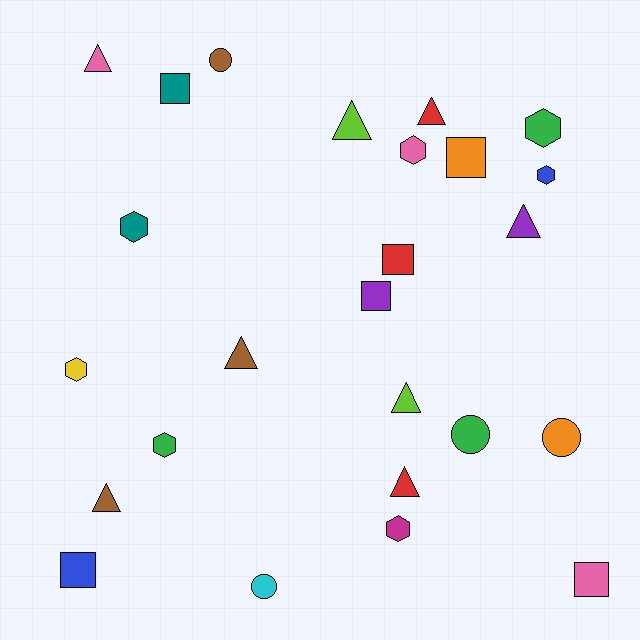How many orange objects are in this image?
There are 2 orange objects.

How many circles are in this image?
There are 4 circles.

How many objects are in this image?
There are 25 objects.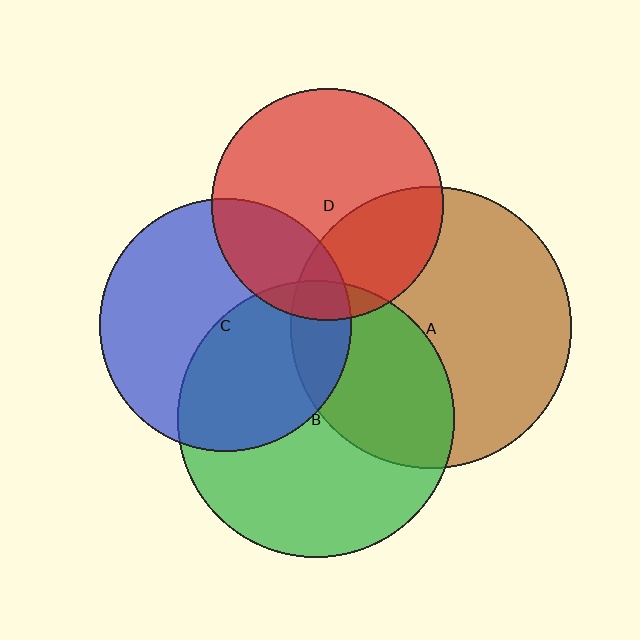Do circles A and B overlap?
Yes.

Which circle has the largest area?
Circle A (brown).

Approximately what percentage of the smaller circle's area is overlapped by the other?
Approximately 35%.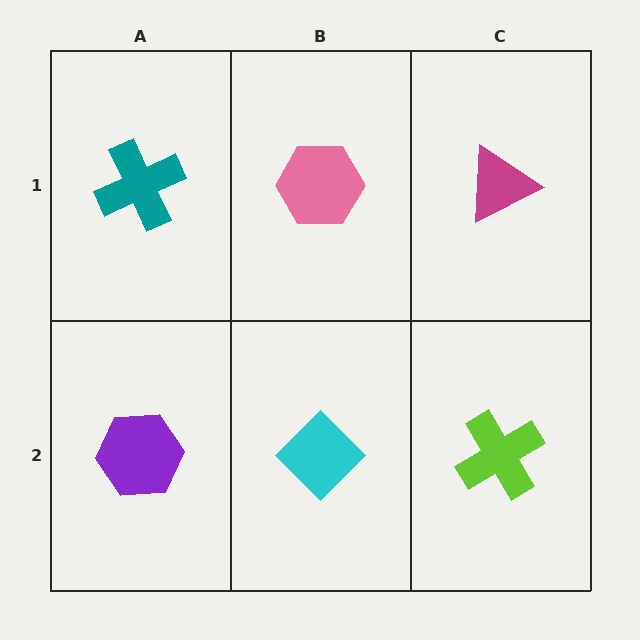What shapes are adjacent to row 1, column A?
A purple hexagon (row 2, column A), a pink hexagon (row 1, column B).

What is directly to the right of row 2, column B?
A lime cross.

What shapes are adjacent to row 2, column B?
A pink hexagon (row 1, column B), a purple hexagon (row 2, column A), a lime cross (row 2, column C).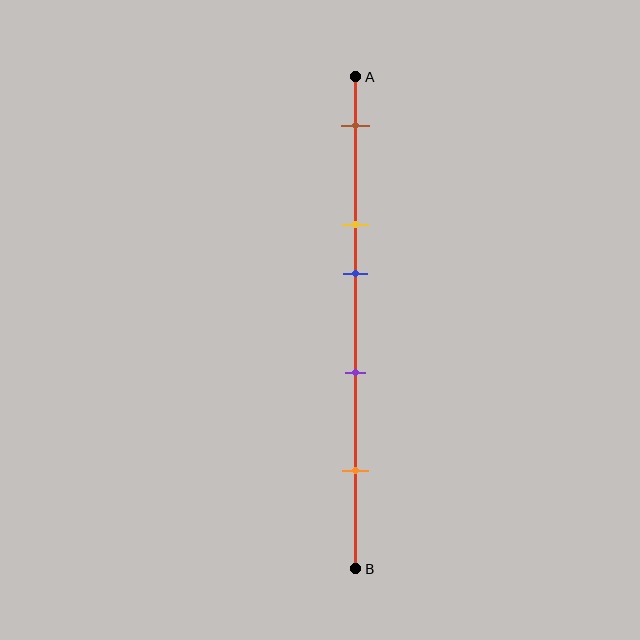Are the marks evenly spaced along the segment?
No, the marks are not evenly spaced.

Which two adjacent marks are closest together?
The yellow and blue marks are the closest adjacent pair.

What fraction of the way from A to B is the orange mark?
The orange mark is approximately 80% (0.8) of the way from A to B.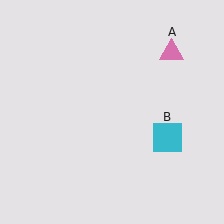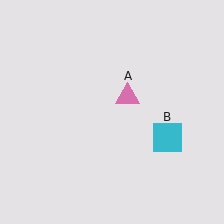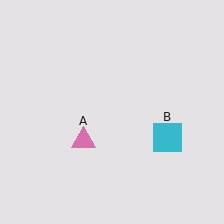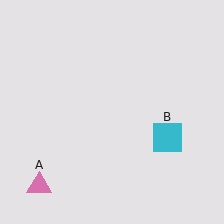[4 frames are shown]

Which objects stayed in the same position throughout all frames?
Cyan square (object B) remained stationary.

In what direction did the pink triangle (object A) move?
The pink triangle (object A) moved down and to the left.